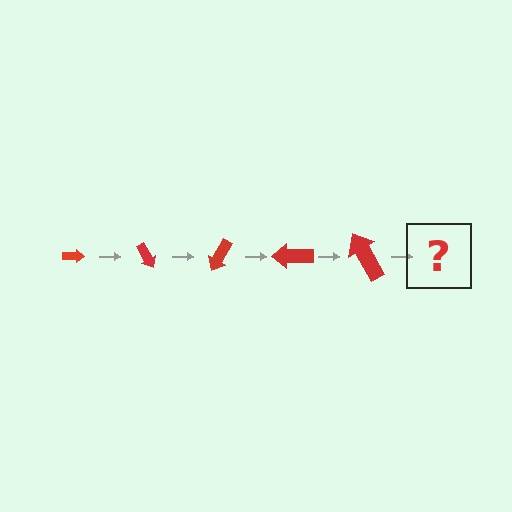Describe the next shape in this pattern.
It should be an arrow, larger than the previous one and rotated 300 degrees from the start.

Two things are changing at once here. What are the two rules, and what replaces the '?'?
The two rules are that the arrow grows larger each step and it rotates 60 degrees each step. The '?' should be an arrow, larger than the previous one and rotated 300 degrees from the start.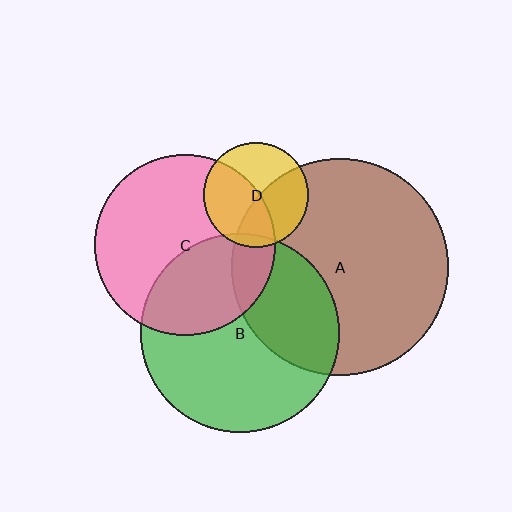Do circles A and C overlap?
Yes.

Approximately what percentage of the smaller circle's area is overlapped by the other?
Approximately 15%.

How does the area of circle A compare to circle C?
Approximately 1.4 times.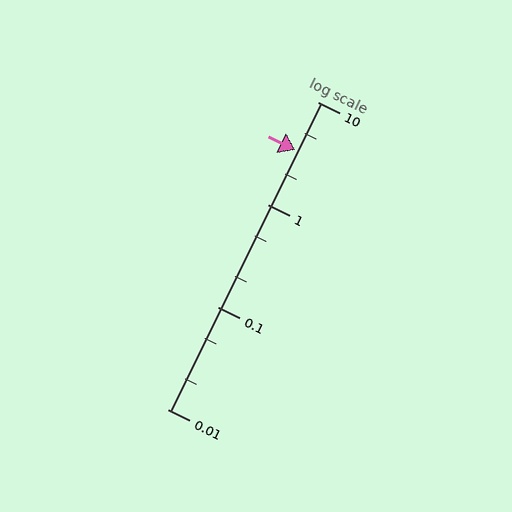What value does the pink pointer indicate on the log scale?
The pointer indicates approximately 3.4.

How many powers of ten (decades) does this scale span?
The scale spans 3 decades, from 0.01 to 10.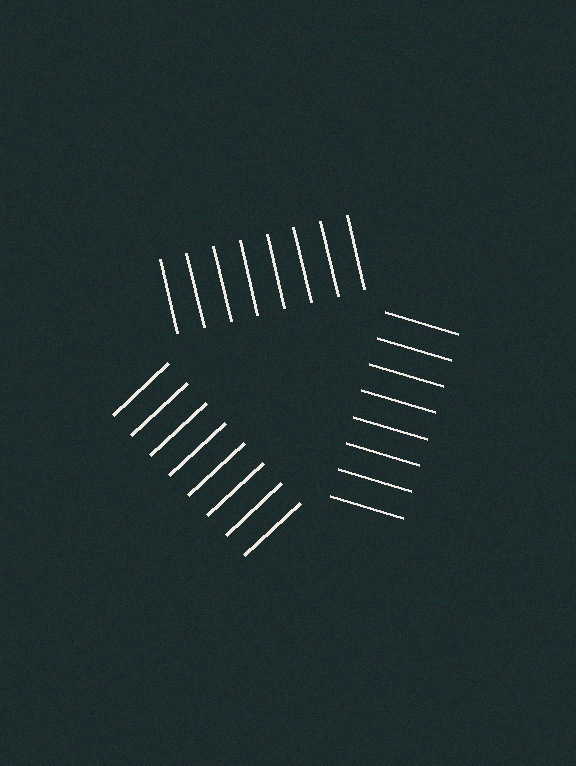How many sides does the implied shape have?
3 sides — the line-ends trace a triangle.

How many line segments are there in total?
24 — 8 along each of the 3 edges.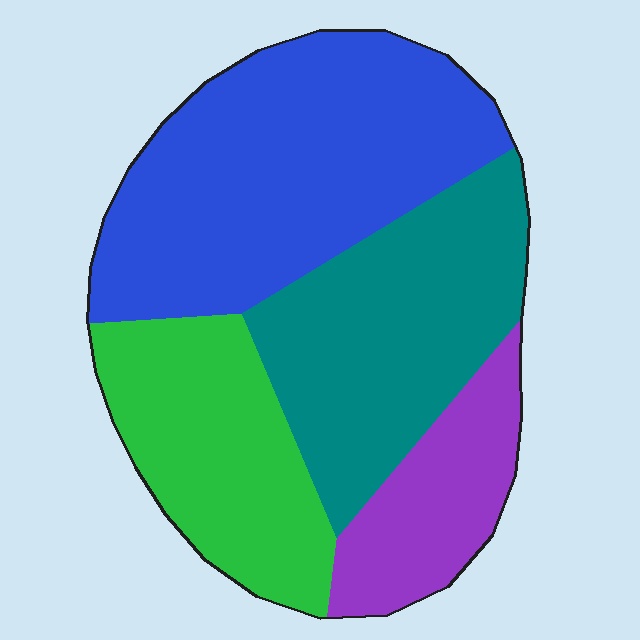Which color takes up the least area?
Purple, at roughly 15%.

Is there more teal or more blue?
Blue.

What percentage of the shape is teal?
Teal covers about 25% of the shape.